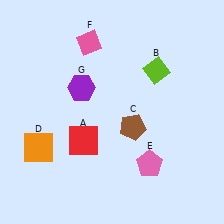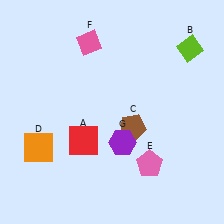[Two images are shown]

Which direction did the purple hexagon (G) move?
The purple hexagon (G) moved down.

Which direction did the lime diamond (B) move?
The lime diamond (B) moved right.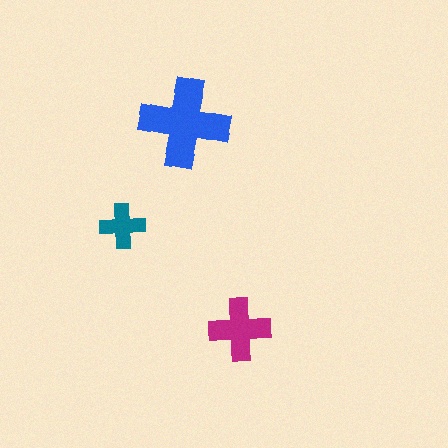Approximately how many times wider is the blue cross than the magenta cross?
About 1.5 times wider.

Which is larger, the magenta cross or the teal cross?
The magenta one.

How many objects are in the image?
There are 3 objects in the image.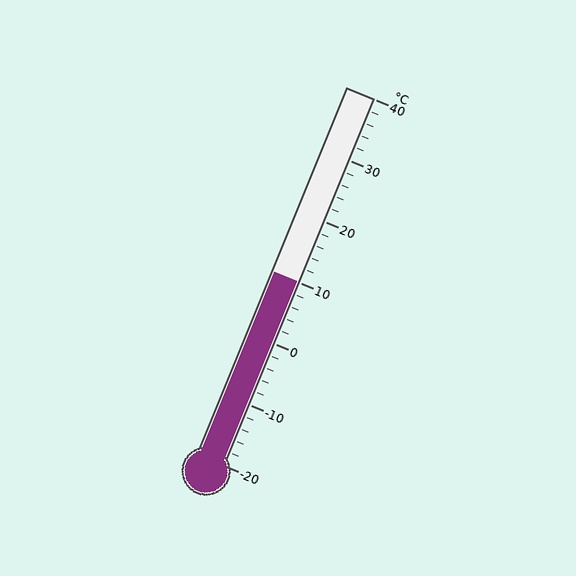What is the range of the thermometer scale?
The thermometer scale ranges from -20°C to 40°C.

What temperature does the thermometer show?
The thermometer shows approximately 10°C.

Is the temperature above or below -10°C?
The temperature is above -10°C.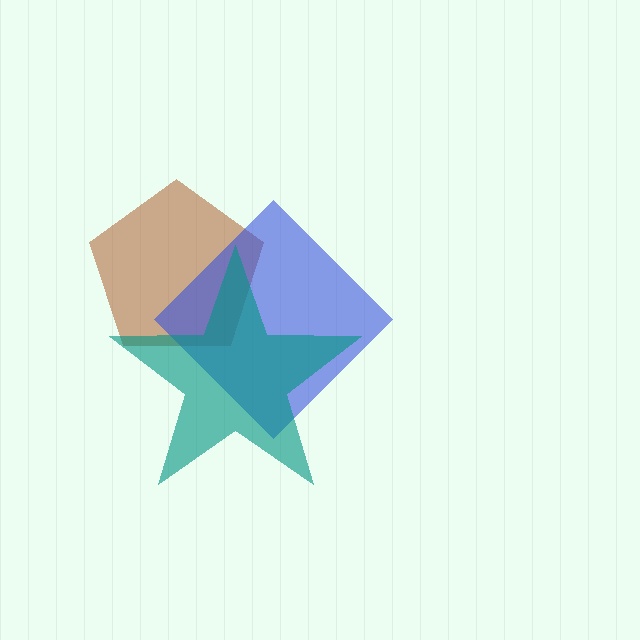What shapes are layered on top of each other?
The layered shapes are: a brown pentagon, a blue diamond, a teal star.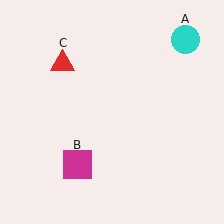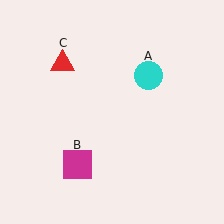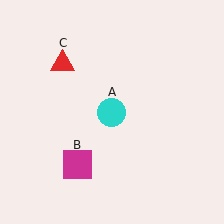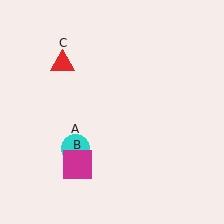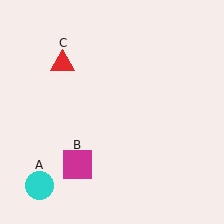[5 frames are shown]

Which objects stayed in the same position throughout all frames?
Magenta square (object B) and red triangle (object C) remained stationary.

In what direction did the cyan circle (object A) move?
The cyan circle (object A) moved down and to the left.